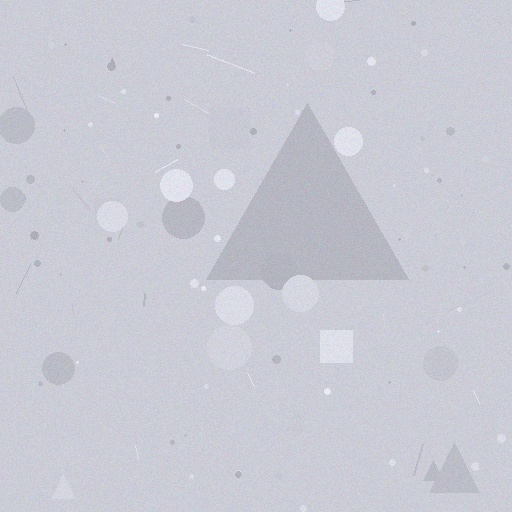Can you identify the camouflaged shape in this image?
The camouflaged shape is a triangle.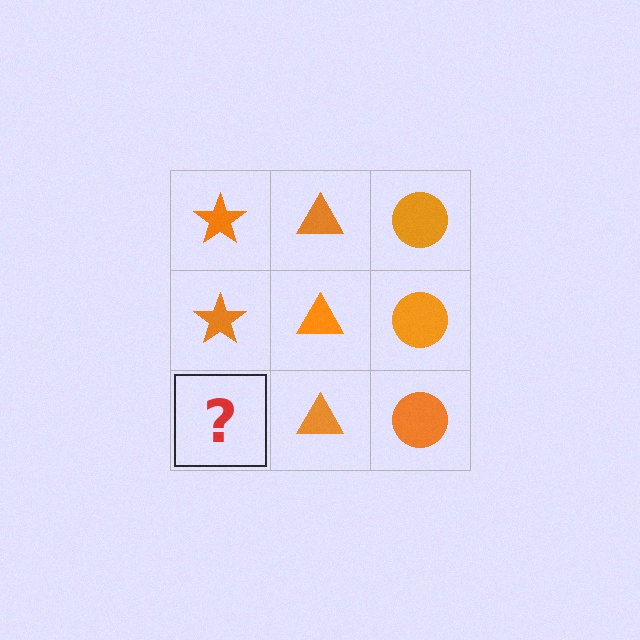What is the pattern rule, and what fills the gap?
The rule is that each column has a consistent shape. The gap should be filled with an orange star.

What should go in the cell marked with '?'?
The missing cell should contain an orange star.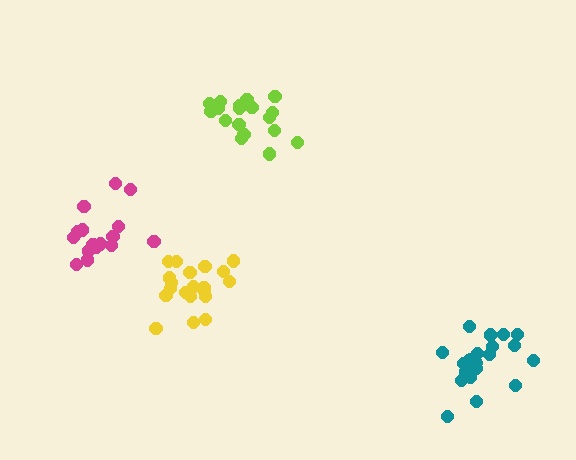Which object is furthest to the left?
The magenta cluster is leftmost.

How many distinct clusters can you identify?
There are 4 distinct clusters.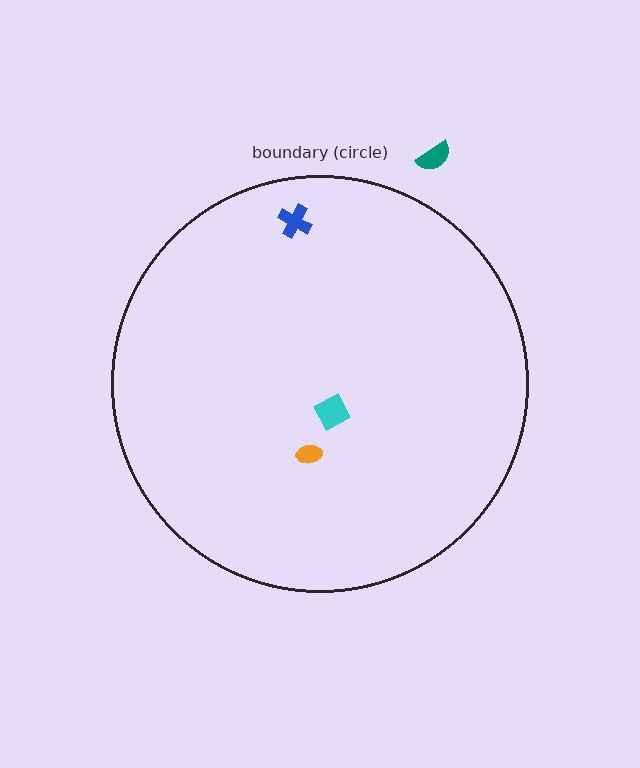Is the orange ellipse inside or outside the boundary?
Inside.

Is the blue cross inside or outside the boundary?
Inside.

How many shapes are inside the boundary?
3 inside, 1 outside.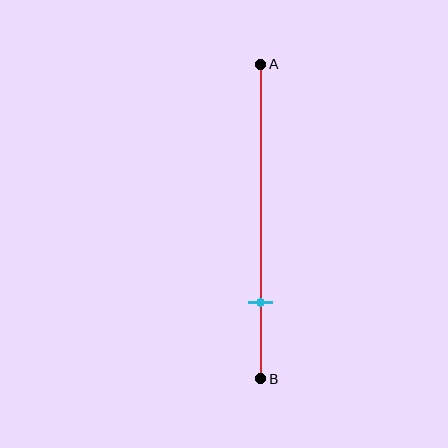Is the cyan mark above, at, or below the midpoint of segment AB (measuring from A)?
The cyan mark is below the midpoint of segment AB.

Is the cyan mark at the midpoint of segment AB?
No, the mark is at about 75% from A, not at the 50% midpoint.